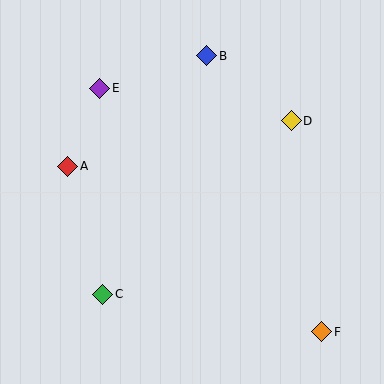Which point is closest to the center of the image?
Point D at (291, 121) is closest to the center.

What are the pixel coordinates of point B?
Point B is at (207, 56).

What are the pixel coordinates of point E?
Point E is at (100, 88).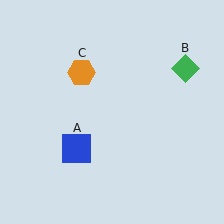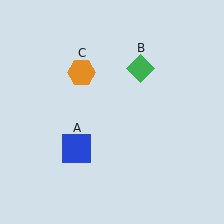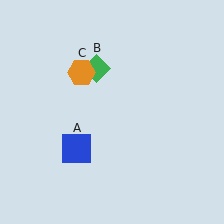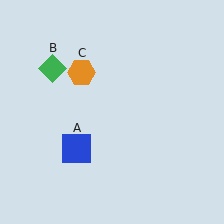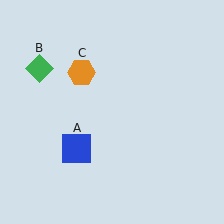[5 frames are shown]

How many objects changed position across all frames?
1 object changed position: green diamond (object B).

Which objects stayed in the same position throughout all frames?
Blue square (object A) and orange hexagon (object C) remained stationary.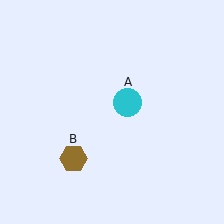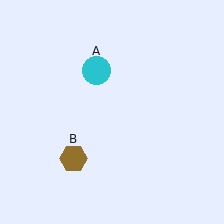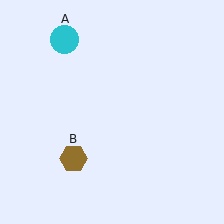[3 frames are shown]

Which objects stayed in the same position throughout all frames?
Brown hexagon (object B) remained stationary.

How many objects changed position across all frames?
1 object changed position: cyan circle (object A).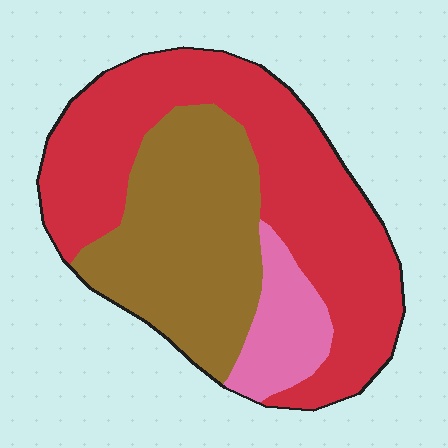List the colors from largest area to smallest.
From largest to smallest: red, brown, pink.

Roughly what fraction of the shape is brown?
Brown takes up about three eighths (3/8) of the shape.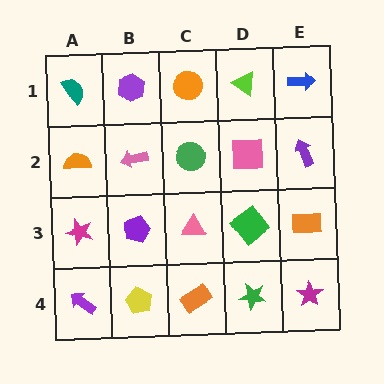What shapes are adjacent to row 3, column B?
A pink arrow (row 2, column B), a yellow pentagon (row 4, column B), a magenta star (row 3, column A), a pink triangle (row 3, column C).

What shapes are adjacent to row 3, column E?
A purple arrow (row 2, column E), a magenta star (row 4, column E), a green diamond (row 3, column D).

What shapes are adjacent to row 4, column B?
A purple pentagon (row 3, column B), a purple arrow (row 4, column A), an orange rectangle (row 4, column C).